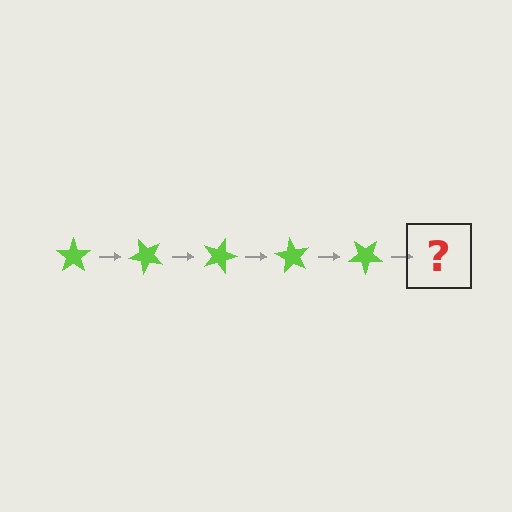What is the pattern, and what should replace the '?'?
The pattern is that the star rotates 45 degrees each step. The '?' should be a lime star rotated 225 degrees.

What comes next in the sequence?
The next element should be a lime star rotated 225 degrees.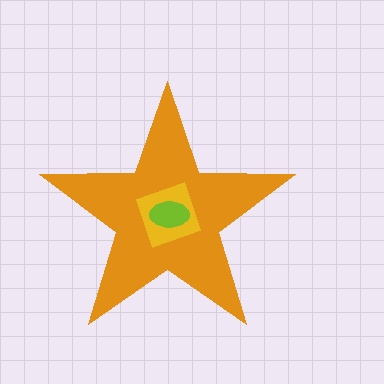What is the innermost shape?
The lime ellipse.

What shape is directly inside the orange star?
The yellow diamond.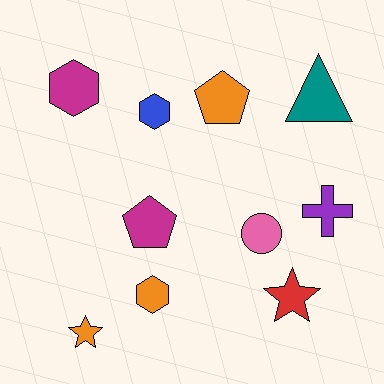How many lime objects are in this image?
There are no lime objects.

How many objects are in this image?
There are 10 objects.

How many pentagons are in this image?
There are 2 pentagons.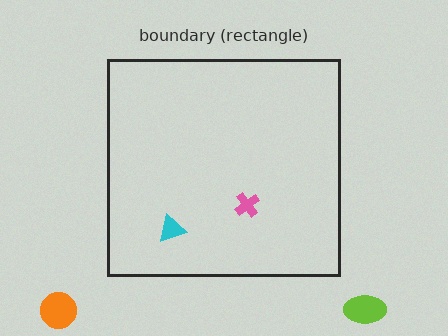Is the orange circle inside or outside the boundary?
Outside.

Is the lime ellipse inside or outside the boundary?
Outside.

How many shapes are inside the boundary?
2 inside, 2 outside.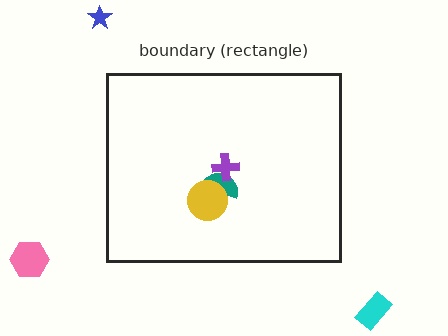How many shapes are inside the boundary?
3 inside, 3 outside.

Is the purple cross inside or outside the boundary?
Inside.